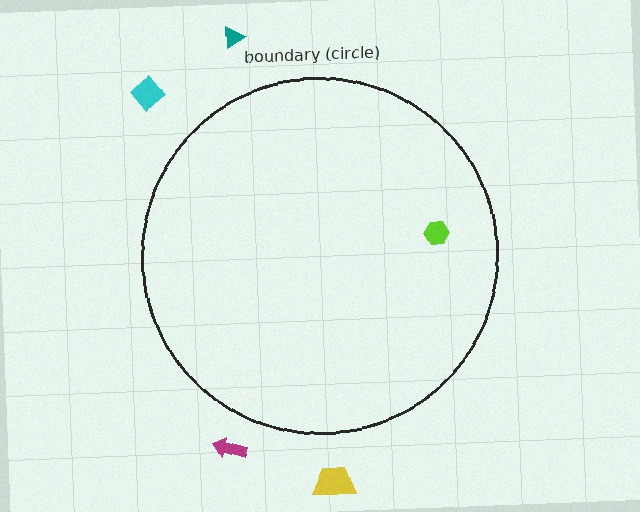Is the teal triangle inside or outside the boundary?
Outside.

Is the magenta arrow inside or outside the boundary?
Outside.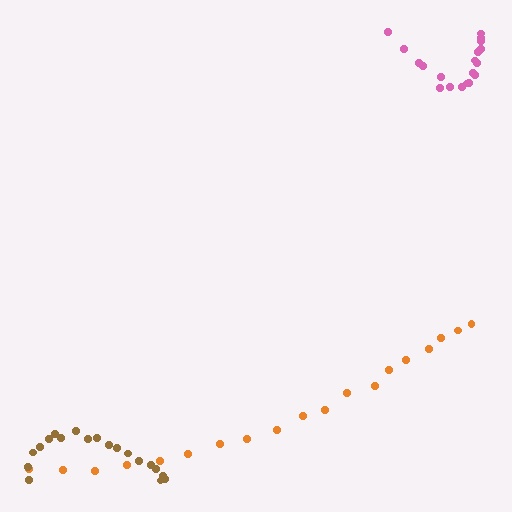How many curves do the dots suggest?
There are 3 distinct paths.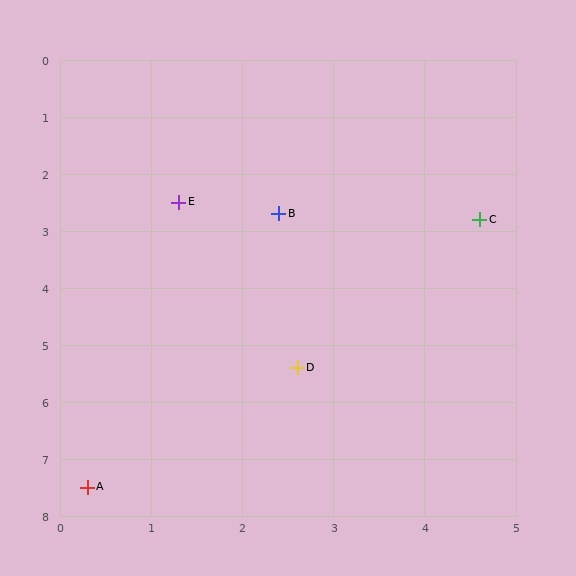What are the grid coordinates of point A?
Point A is at approximately (0.3, 7.5).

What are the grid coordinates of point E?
Point E is at approximately (1.3, 2.5).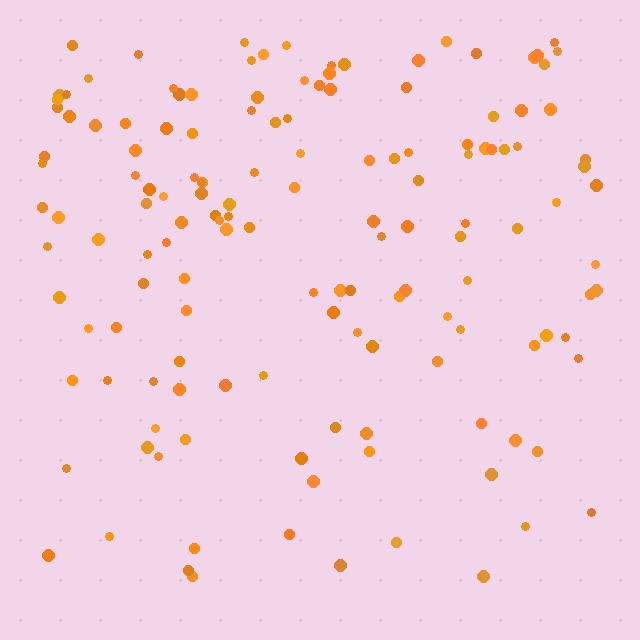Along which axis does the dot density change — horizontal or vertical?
Vertical.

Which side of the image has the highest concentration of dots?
The top.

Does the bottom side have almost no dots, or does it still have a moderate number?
Still a moderate number, just noticeably fewer than the top.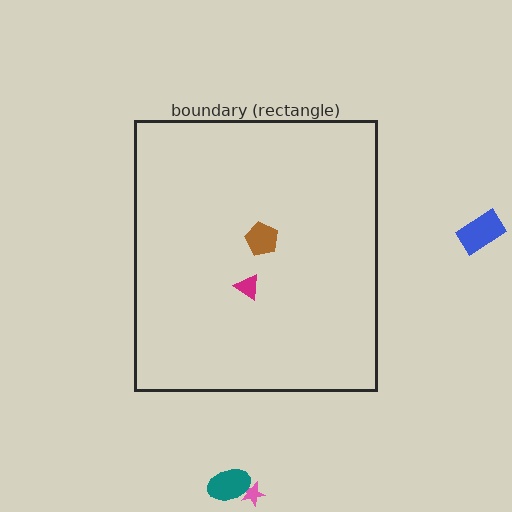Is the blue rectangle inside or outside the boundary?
Outside.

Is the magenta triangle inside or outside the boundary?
Inside.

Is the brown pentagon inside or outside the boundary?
Inside.